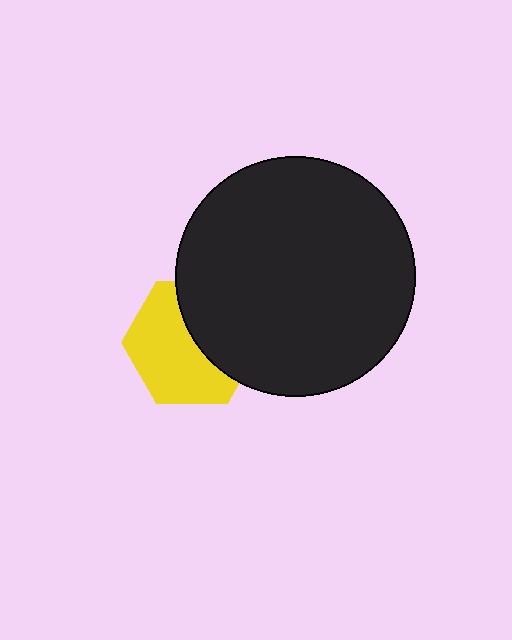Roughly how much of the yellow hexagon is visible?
About half of it is visible (roughly 58%).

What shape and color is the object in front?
The object in front is a black circle.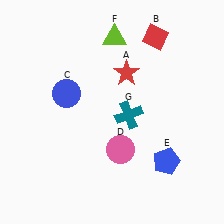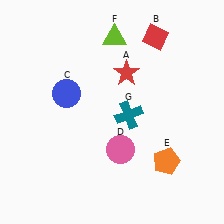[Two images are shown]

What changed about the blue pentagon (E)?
In Image 1, E is blue. In Image 2, it changed to orange.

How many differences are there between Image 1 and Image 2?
There is 1 difference between the two images.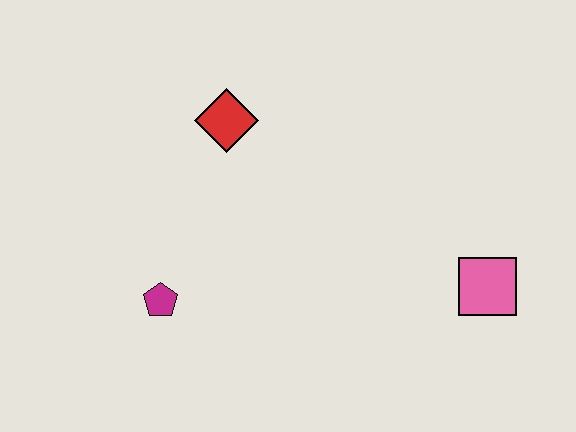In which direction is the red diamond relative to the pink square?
The red diamond is to the left of the pink square.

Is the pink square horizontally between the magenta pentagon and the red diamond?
No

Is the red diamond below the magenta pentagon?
No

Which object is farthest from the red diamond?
The pink square is farthest from the red diamond.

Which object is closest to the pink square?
The red diamond is closest to the pink square.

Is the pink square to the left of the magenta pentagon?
No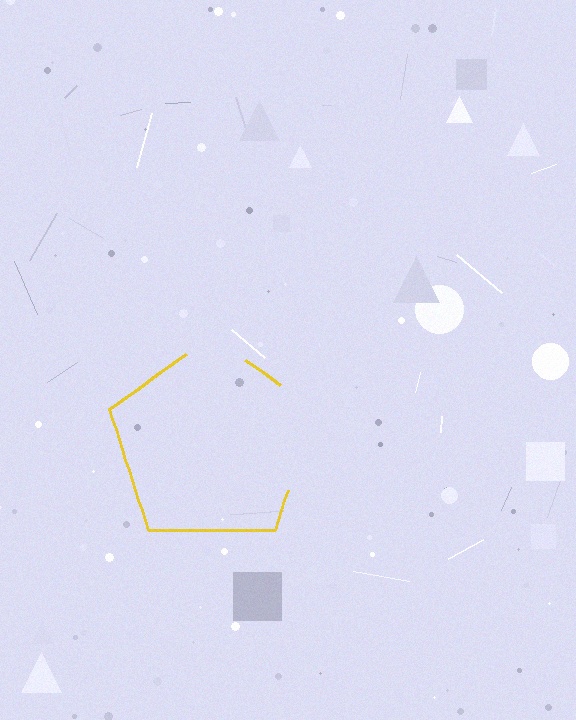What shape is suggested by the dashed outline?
The dashed outline suggests a pentagon.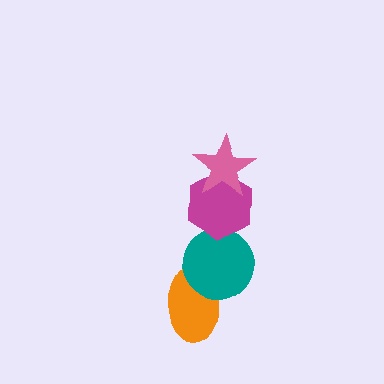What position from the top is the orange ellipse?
The orange ellipse is 4th from the top.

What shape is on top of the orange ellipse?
The teal circle is on top of the orange ellipse.